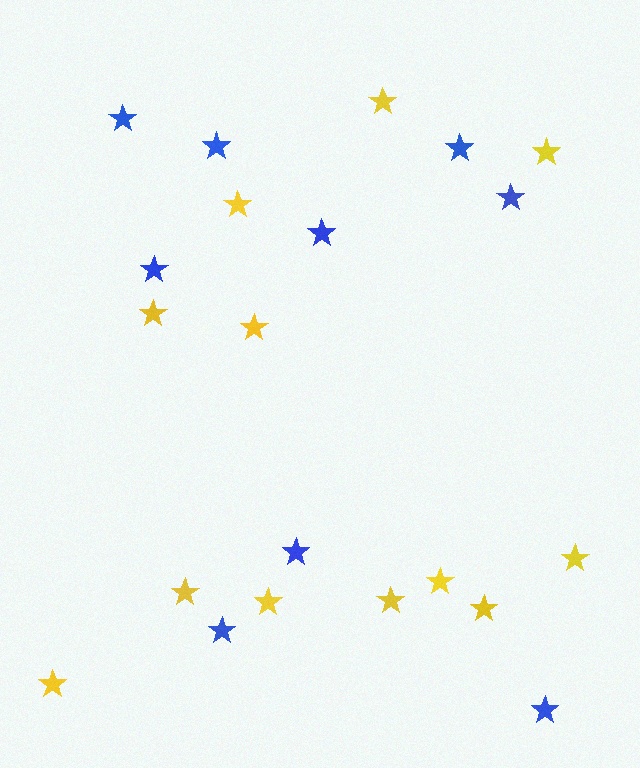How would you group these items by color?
There are 2 groups: one group of yellow stars (12) and one group of blue stars (9).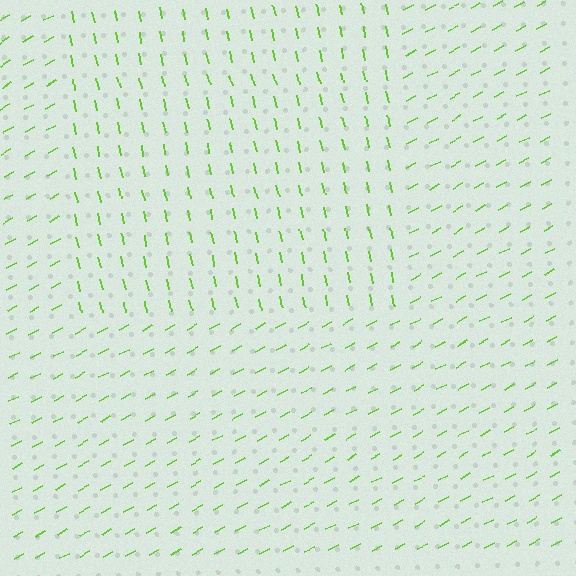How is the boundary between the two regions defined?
The boundary is defined purely by a change in line orientation (approximately 74 degrees difference). All lines are the same color and thickness.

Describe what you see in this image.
The image is filled with small lime line segments. A rectangle region in the image has lines oriented differently from the surrounding lines, creating a visible texture boundary.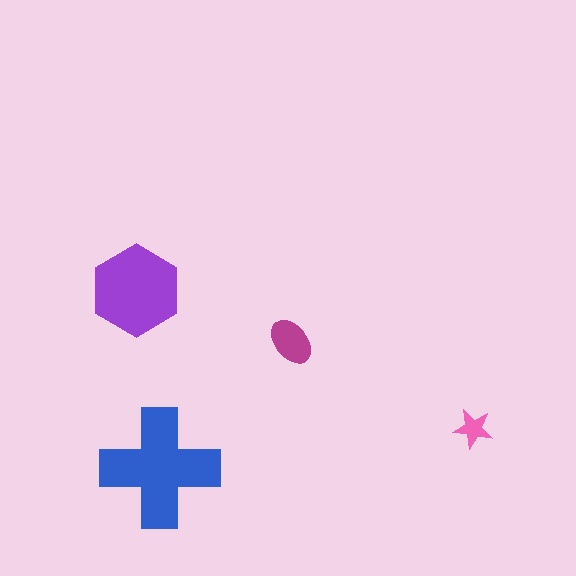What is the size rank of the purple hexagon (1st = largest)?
2nd.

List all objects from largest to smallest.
The blue cross, the purple hexagon, the magenta ellipse, the pink star.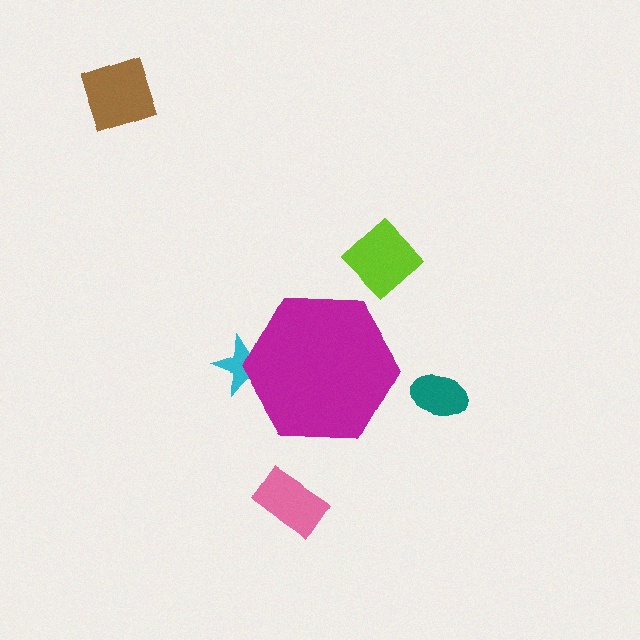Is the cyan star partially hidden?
Yes, the cyan star is partially hidden behind the magenta hexagon.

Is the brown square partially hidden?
No, the brown square is fully visible.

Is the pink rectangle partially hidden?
No, the pink rectangle is fully visible.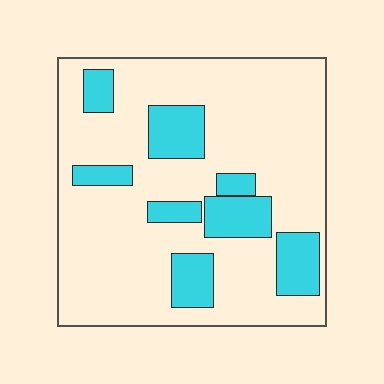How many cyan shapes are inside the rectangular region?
8.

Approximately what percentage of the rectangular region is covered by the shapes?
Approximately 20%.